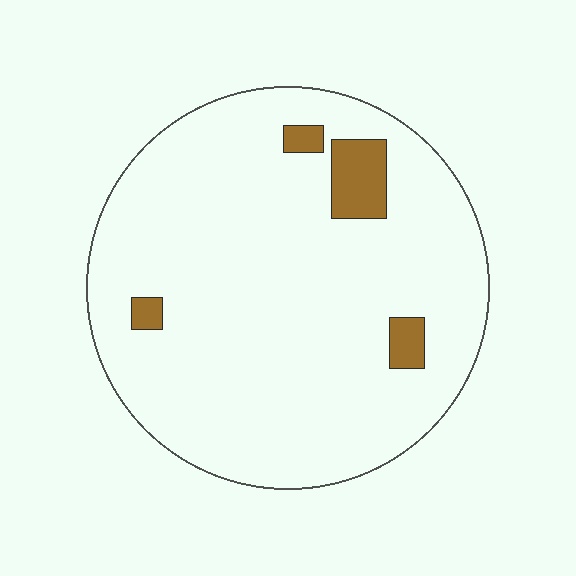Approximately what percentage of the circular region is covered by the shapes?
Approximately 5%.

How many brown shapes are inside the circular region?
4.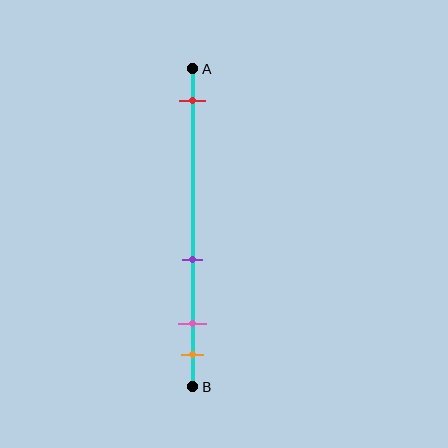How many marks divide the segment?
There are 4 marks dividing the segment.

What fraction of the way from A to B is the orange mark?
The orange mark is approximately 90% (0.9) of the way from A to B.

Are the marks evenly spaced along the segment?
No, the marks are not evenly spaced.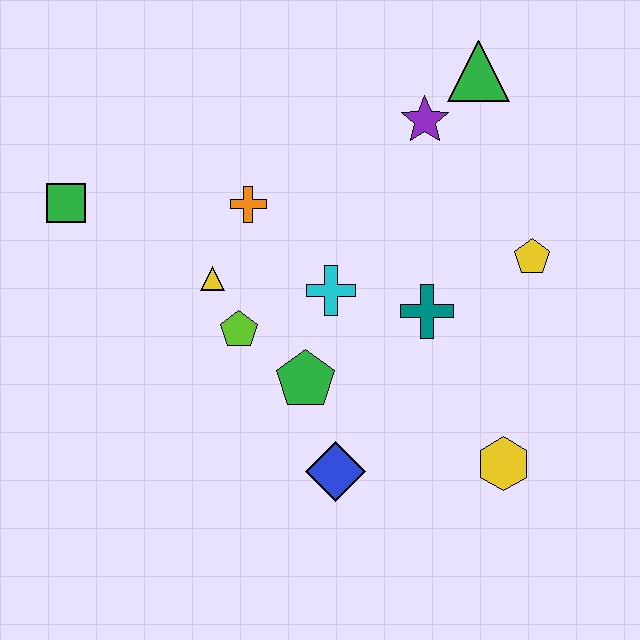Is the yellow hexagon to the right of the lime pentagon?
Yes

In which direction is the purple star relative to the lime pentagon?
The purple star is above the lime pentagon.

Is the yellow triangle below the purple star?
Yes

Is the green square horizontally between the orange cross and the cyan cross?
No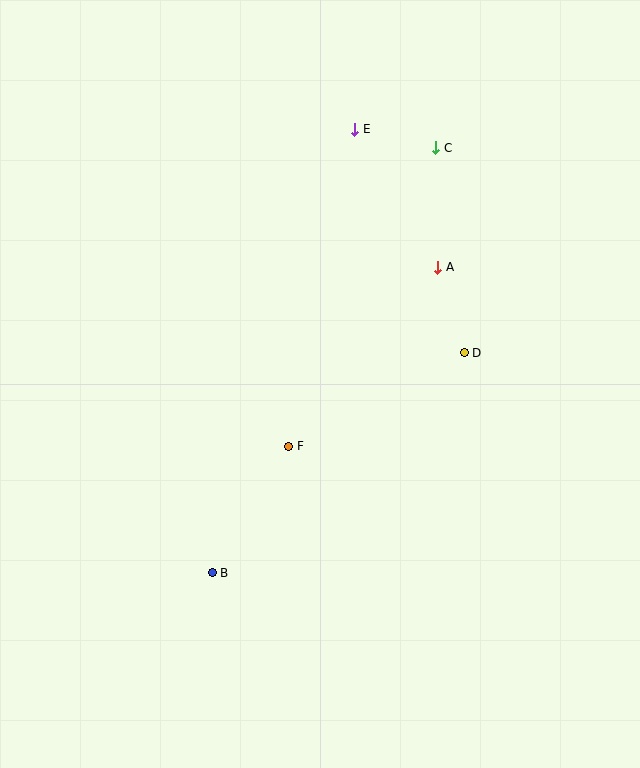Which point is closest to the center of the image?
Point F at (289, 446) is closest to the center.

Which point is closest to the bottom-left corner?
Point B is closest to the bottom-left corner.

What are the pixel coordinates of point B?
Point B is at (212, 573).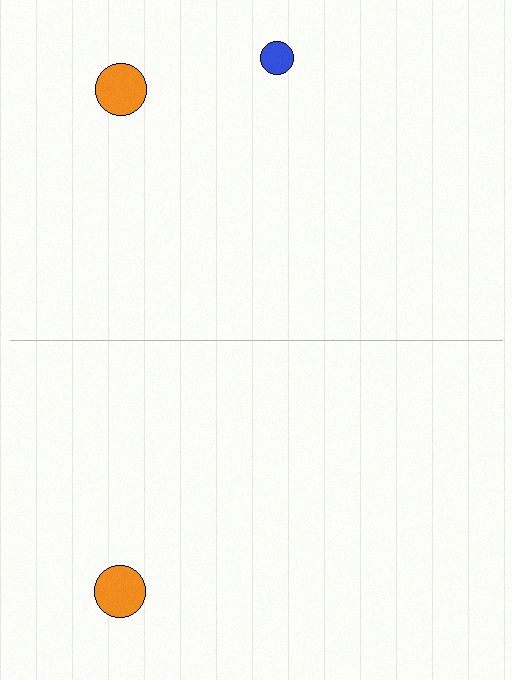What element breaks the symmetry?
A blue circle is missing from the bottom side.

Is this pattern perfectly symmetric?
No, the pattern is not perfectly symmetric. A blue circle is missing from the bottom side.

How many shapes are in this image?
There are 3 shapes in this image.